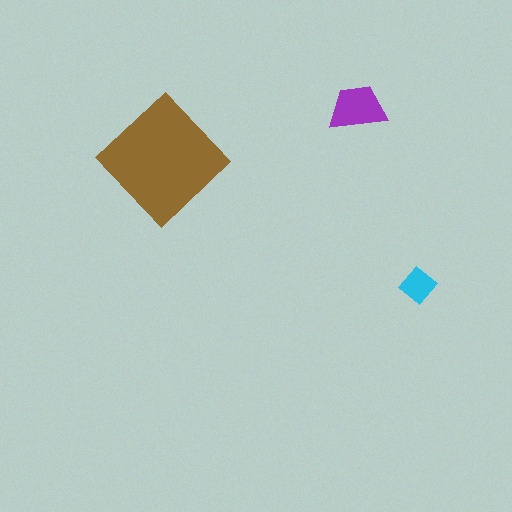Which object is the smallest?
The cyan diamond.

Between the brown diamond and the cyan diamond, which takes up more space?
The brown diamond.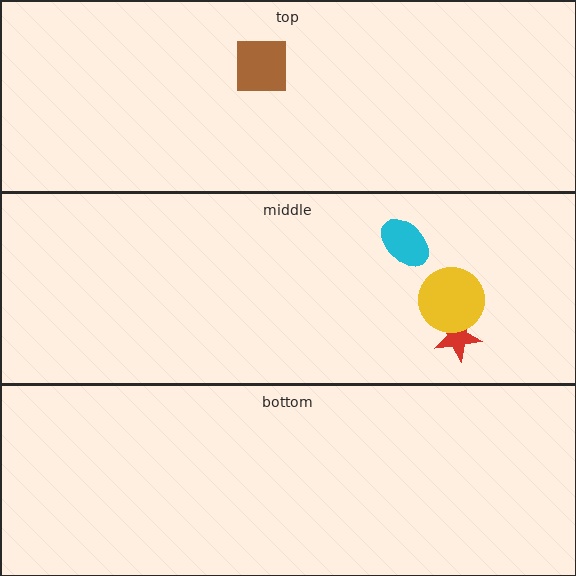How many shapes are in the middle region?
3.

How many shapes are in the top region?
1.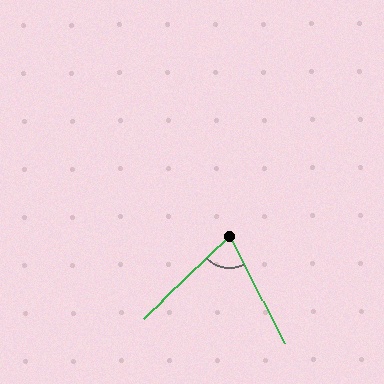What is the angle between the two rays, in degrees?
Approximately 74 degrees.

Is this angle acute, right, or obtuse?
It is acute.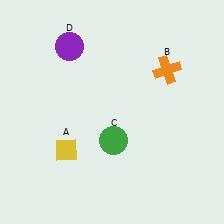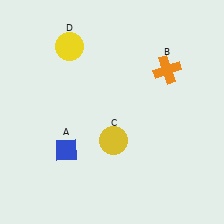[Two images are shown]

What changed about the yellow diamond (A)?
In Image 1, A is yellow. In Image 2, it changed to blue.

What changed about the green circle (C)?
In Image 1, C is green. In Image 2, it changed to yellow.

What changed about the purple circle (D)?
In Image 1, D is purple. In Image 2, it changed to yellow.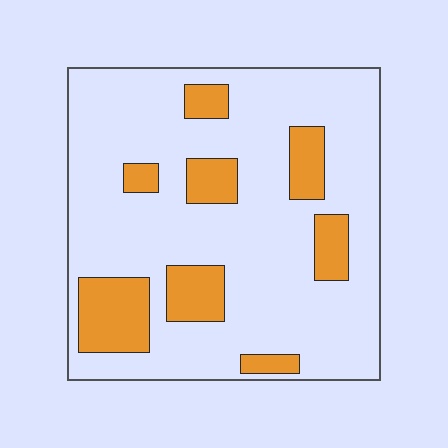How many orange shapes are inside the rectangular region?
8.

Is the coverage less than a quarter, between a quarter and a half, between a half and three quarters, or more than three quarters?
Less than a quarter.